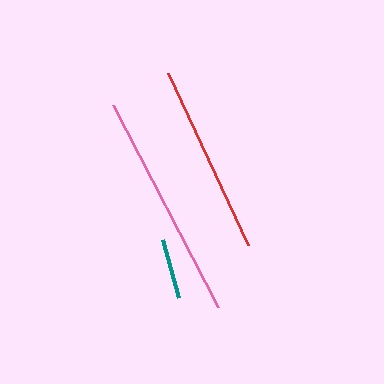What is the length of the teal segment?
The teal segment is approximately 60 pixels long.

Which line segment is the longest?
The pink line is the longest at approximately 228 pixels.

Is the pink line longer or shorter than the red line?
The pink line is longer than the red line.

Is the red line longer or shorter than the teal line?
The red line is longer than the teal line.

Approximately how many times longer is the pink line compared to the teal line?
The pink line is approximately 3.8 times the length of the teal line.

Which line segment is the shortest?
The teal line is the shortest at approximately 60 pixels.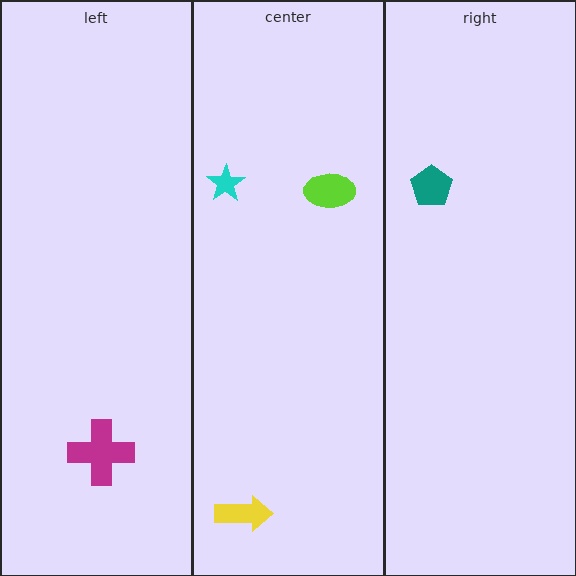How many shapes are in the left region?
1.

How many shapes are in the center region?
3.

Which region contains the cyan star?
The center region.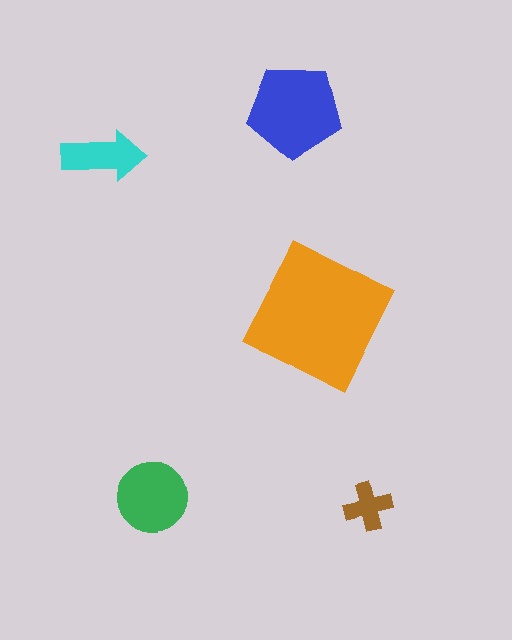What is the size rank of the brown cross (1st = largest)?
5th.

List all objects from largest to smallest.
The orange square, the blue pentagon, the green circle, the cyan arrow, the brown cross.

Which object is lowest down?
The brown cross is bottommost.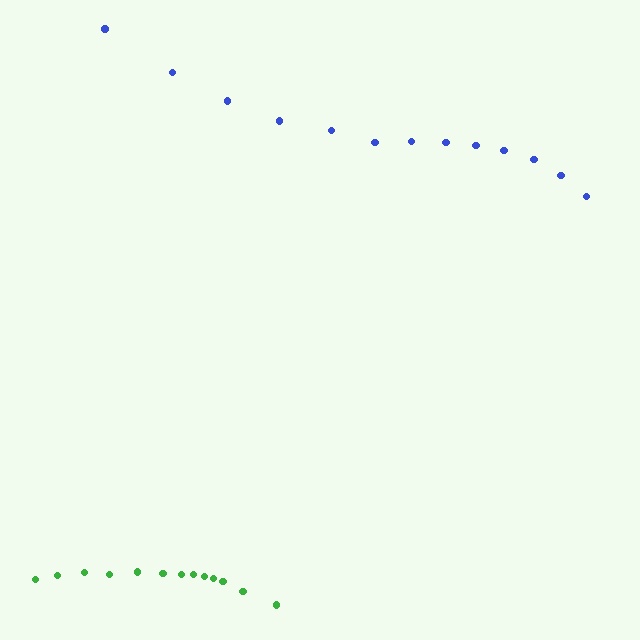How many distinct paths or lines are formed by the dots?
There are 2 distinct paths.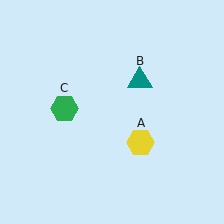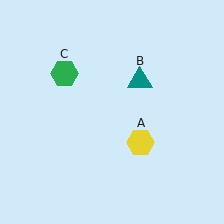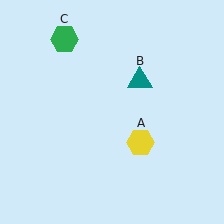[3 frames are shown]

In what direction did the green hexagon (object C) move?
The green hexagon (object C) moved up.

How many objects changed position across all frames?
1 object changed position: green hexagon (object C).